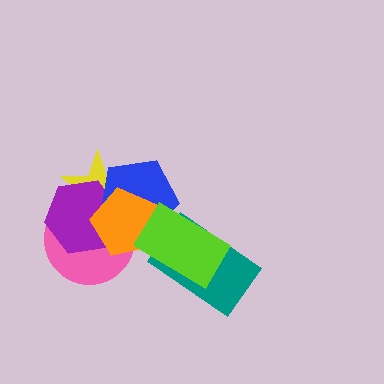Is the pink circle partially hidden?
Yes, it is partially covered by another shape.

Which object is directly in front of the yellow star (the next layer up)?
The pink circle is directly in front of the yellow star.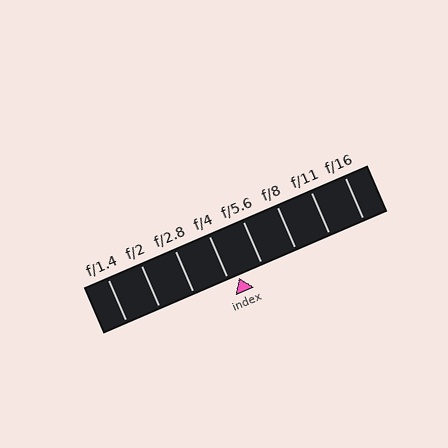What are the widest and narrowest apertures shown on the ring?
The widest aperture shown is f/1.4 and the narrowest is f/16.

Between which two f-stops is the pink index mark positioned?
The index mark is between f/4 and f/5.6.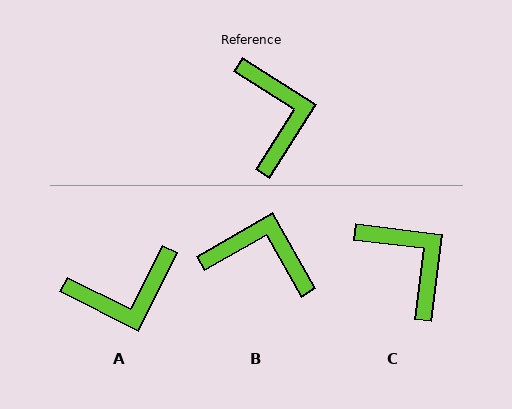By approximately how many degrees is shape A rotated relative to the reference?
Approximately 85 degrees clockwise.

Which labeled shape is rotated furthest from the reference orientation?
A, about 85 degrees away.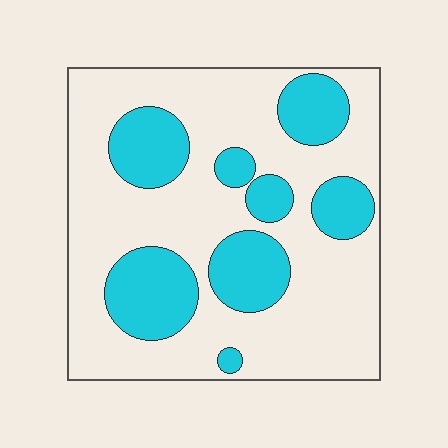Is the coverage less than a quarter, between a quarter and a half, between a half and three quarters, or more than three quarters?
Between a quarter and a half.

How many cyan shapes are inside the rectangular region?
8.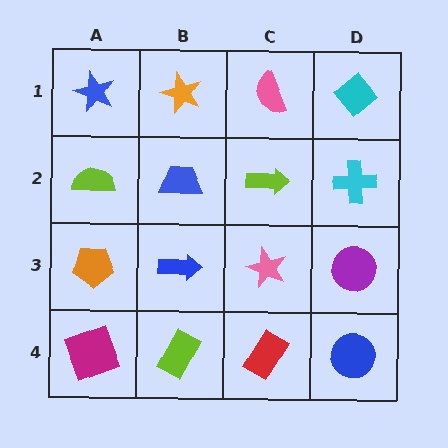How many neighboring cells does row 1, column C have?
3.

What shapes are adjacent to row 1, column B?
A blue trapezoid (row 2, column B), a blue star (row 1, column A), a pink semicircle (row 1, column C).